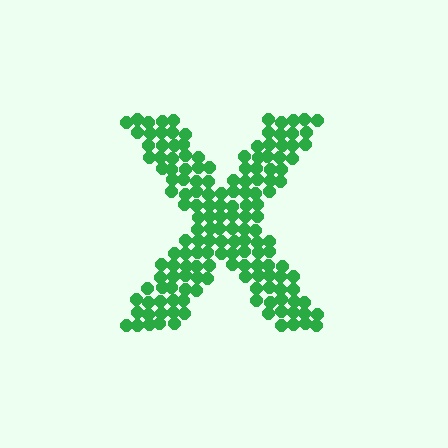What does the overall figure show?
The overall figure shows the letter X.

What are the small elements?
The small elements are circles.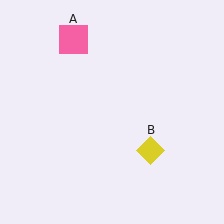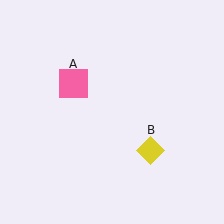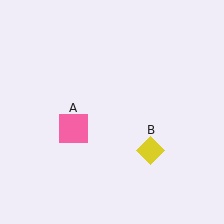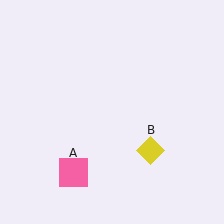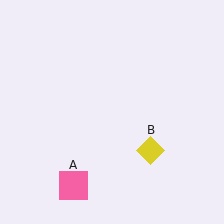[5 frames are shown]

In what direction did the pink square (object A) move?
The pink square (object A) moved down.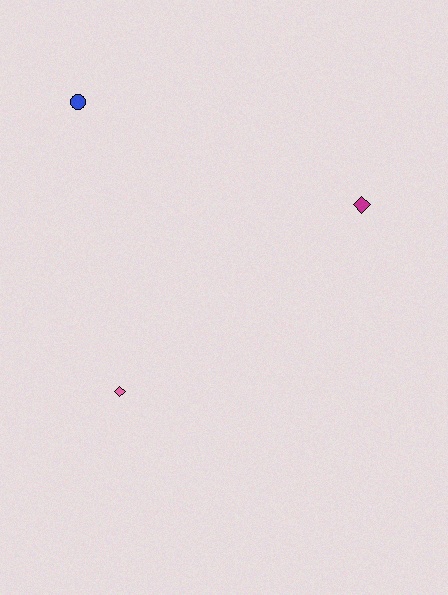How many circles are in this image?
There is 1 circle.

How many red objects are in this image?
There are no red objects.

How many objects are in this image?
There are 3 objects.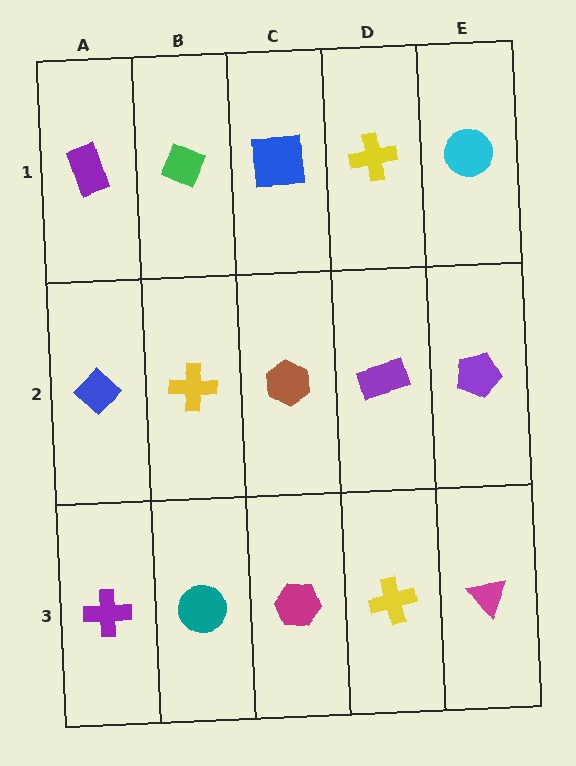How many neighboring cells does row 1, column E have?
2.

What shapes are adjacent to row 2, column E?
A cyan circle (row 1, column E), a magenta triangle (row 3, column E), a purple rectangle (row 2, column D).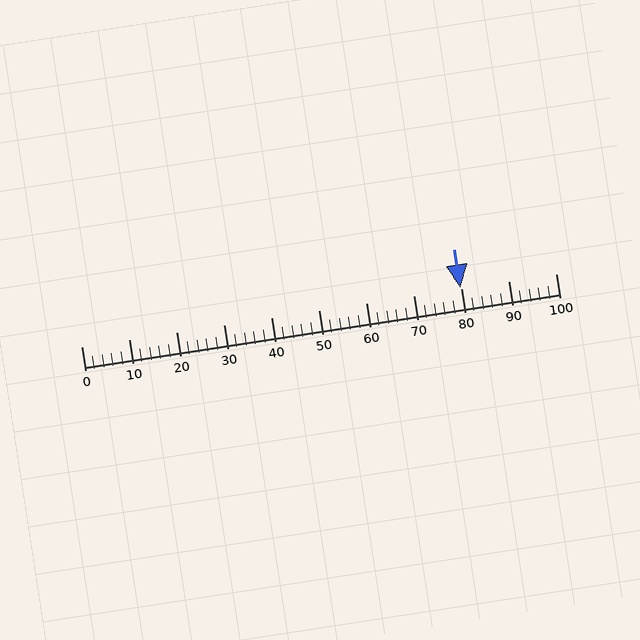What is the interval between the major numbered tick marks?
The major tick marks are spaced 10 units apart.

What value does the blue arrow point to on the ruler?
The blue arrow points to approximately 80.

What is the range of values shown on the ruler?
The ruler shows values from 0 to 100.